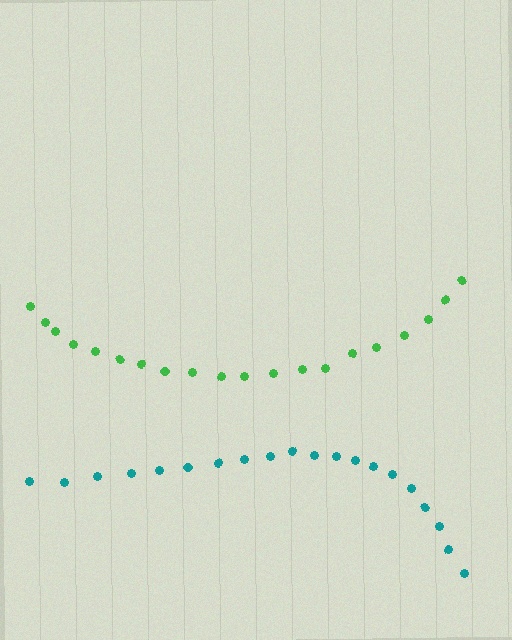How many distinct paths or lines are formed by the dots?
There are 2 distinct paths.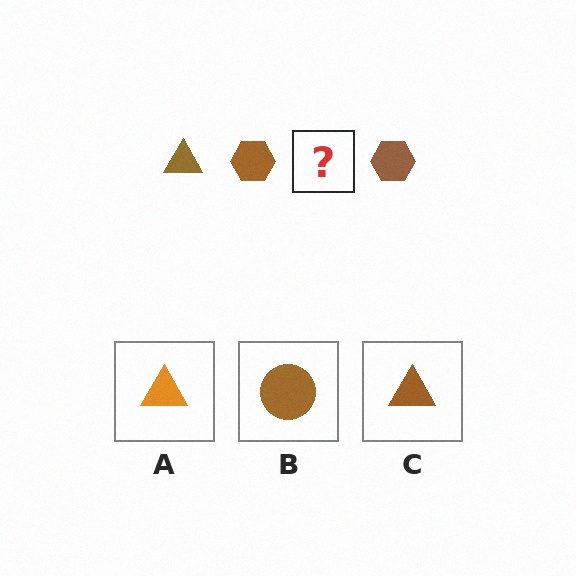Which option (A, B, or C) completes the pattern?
C.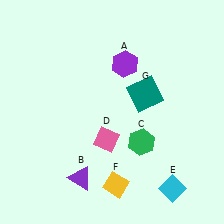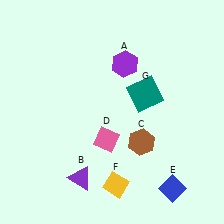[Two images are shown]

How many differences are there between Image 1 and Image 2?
There are 2 differences between the two images.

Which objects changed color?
C changed from green to brown. E changed from cyan to blue.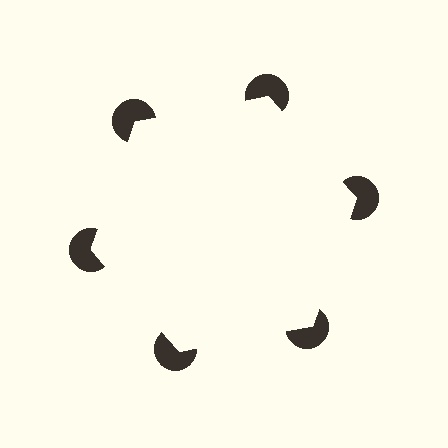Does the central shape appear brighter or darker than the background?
It typically appears slightly brighter than the background, even though no actual brightness change is drawn.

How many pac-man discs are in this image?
There are 6 — one at each vertex of the illusory hexagon.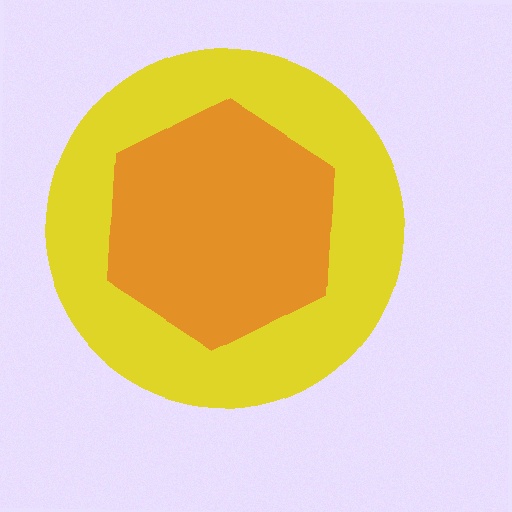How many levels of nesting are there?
2.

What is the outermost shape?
The yellow circle.